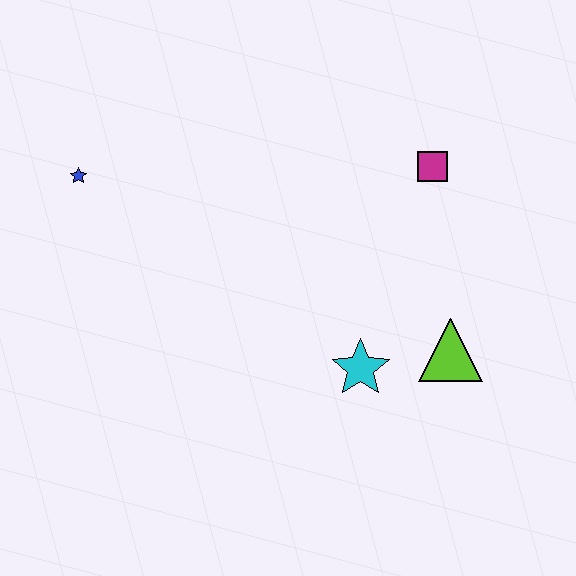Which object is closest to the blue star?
The cyan star is closest to the blue star.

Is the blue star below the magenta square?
Yes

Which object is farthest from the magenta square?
The blue star is farthest from the magenta square.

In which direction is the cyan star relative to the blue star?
The cyan star is to the right of the blue star.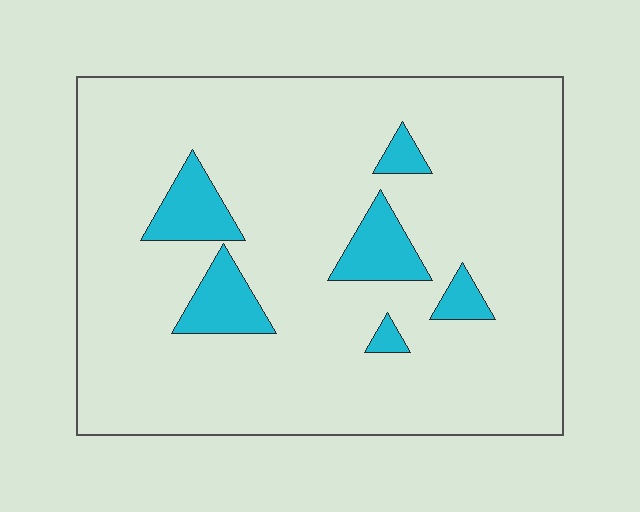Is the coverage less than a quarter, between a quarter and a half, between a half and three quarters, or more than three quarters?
Less than a quarter.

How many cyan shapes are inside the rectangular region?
6.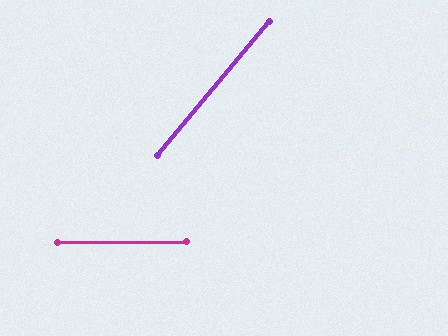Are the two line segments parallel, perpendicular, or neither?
Neither parallel nor perpendicular — they differ by about 50°.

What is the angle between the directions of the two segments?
Approximately 50 degrees.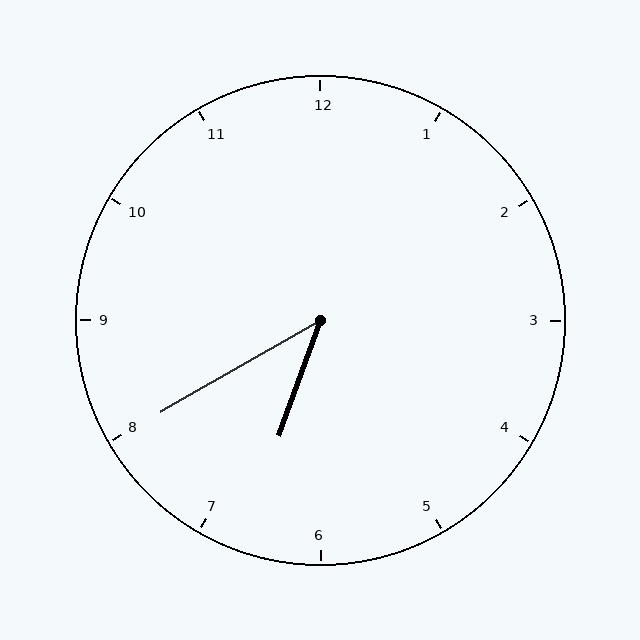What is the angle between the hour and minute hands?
Approximately 40 degrees.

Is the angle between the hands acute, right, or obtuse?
It is acute.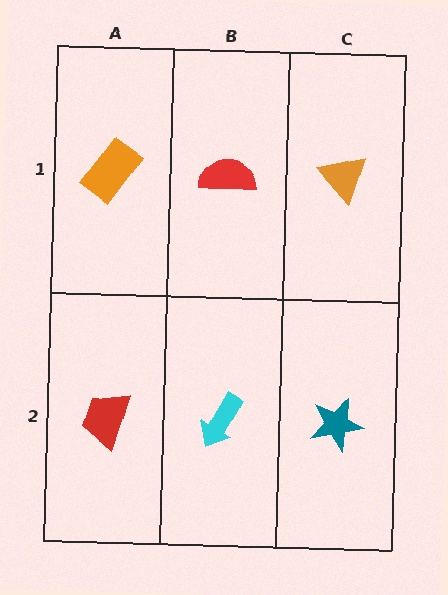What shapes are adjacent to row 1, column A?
A red trapezoid (row 2, column A), a red semicircle (row 1, column B).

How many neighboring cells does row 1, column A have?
2.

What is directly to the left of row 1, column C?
A red semicircle.